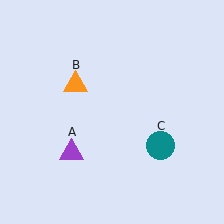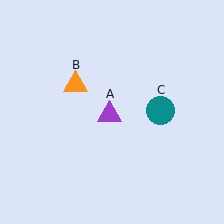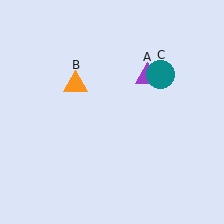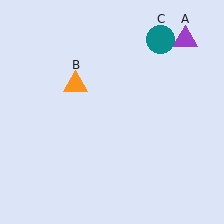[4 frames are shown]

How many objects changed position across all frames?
2 objects changed position: purple triangle (object A), teal circle (object C).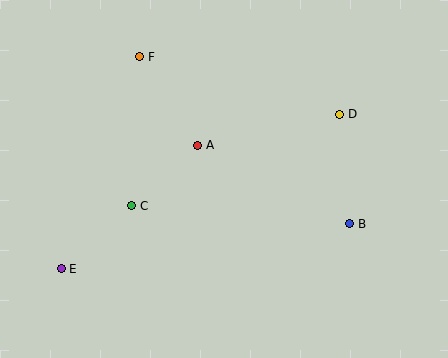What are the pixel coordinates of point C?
Point C is at (132, 206).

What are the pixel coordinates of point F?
Point F is at (140, 57).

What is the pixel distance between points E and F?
The distance between E and F is 226 pixels.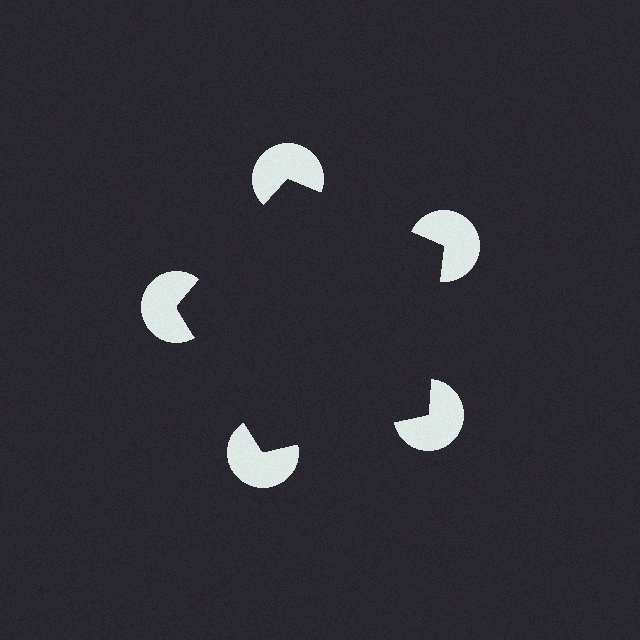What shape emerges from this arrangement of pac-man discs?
An illusory pentagon — its edges are inferred from the aligned wedge cuts in the pac-man discs, not physically drawn.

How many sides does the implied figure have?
5 sides.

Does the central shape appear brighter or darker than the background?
It typically appears slightly darker than the background, even though no actual brightness change is drawn.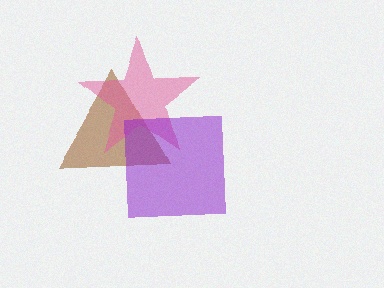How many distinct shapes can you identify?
There are 3 distinct shapes: a brown triangle, a pink star, a purple square.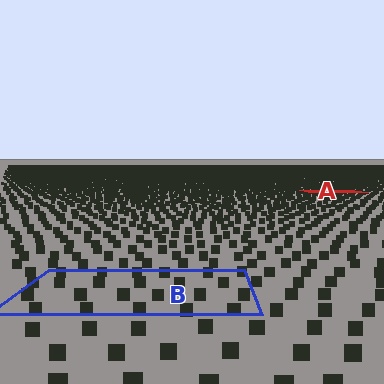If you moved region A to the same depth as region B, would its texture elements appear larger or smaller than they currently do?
They would appear larger. At a closer depth, the same texture elements are projected at a bigger on-screen size.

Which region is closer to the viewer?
Region B is closer. The texture elements there are larger and more spread out.